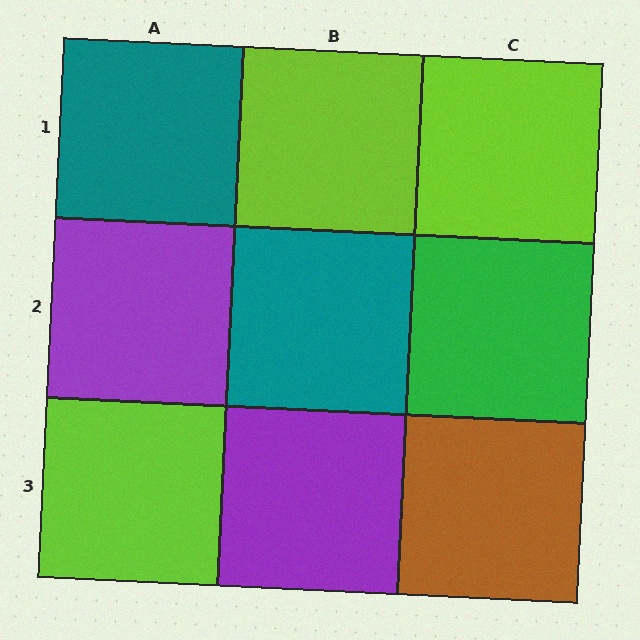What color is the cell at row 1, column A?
Teal.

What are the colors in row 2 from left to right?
Purple, teal, green.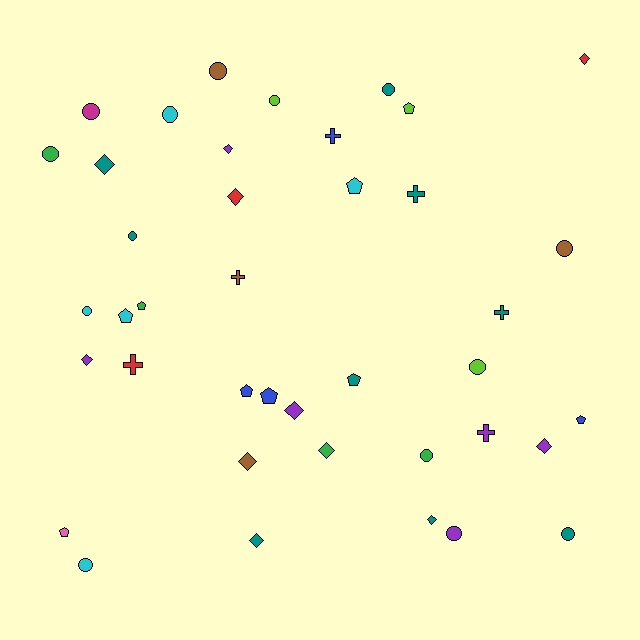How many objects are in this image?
There are 40 objects.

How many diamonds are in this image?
There are 11 diamonds.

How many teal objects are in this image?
There are 9 teal objects.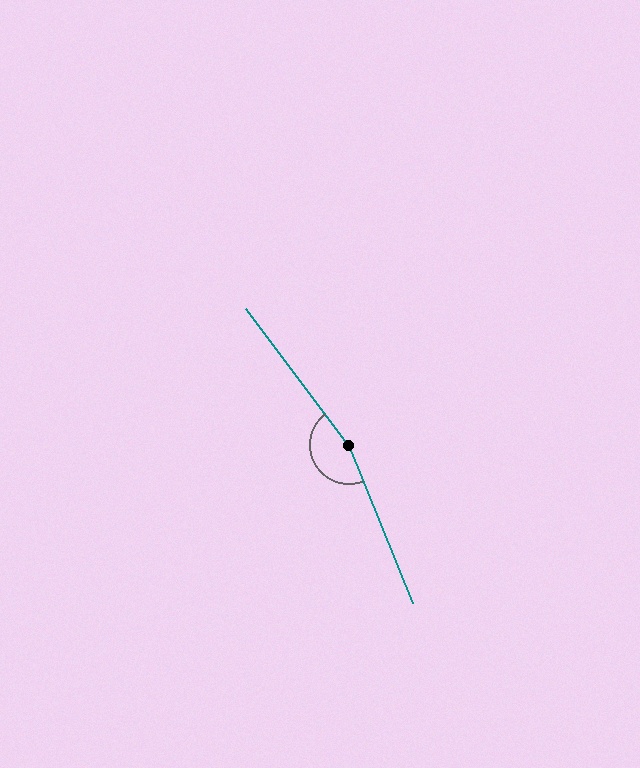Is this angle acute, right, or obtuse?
It is obtuse.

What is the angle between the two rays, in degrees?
Approximately 165 degrees.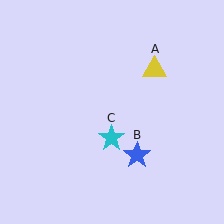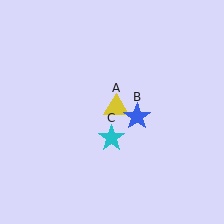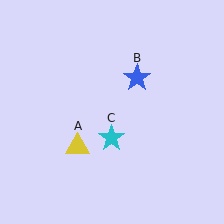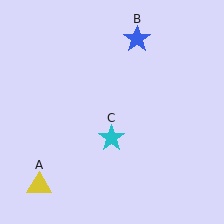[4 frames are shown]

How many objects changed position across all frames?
2 objects changed position: yellow triangle (object A), blue star (object B).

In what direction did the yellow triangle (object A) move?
The yellow triangle (object A) moved down and to the left.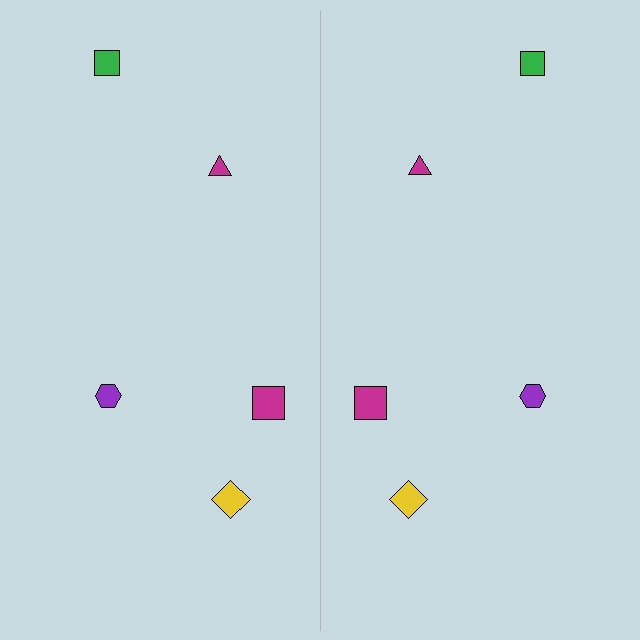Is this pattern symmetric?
Yes, this pattern has bilateral (reflection) symmetry.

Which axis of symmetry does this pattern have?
The pattern has a vertical axis of symmetry running through the center of the image.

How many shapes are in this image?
There are 10 shapes in this image.